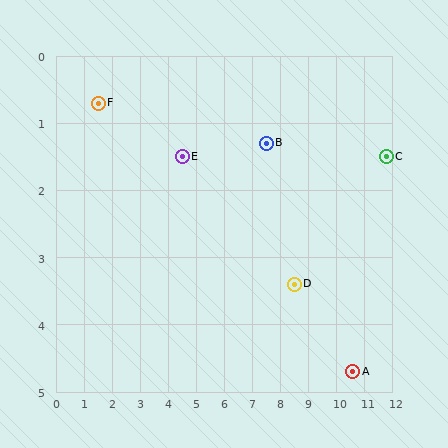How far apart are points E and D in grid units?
Points E and D are about 4.4 grid units apart.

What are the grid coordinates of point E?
Point E is at approximately (4.5, 1.5).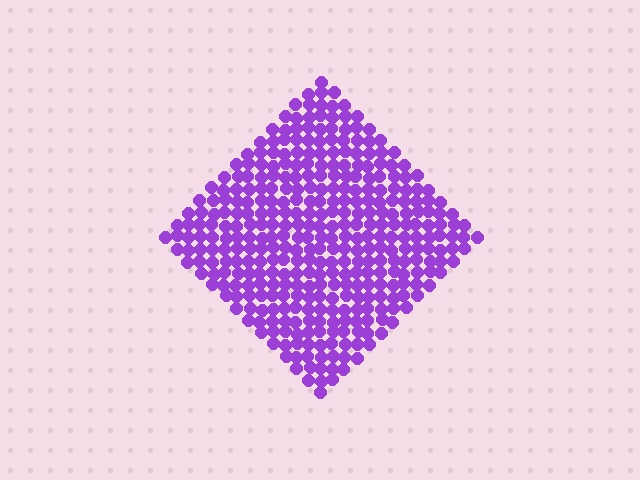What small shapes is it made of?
It is made of small circles.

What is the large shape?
The large shape is a diamond.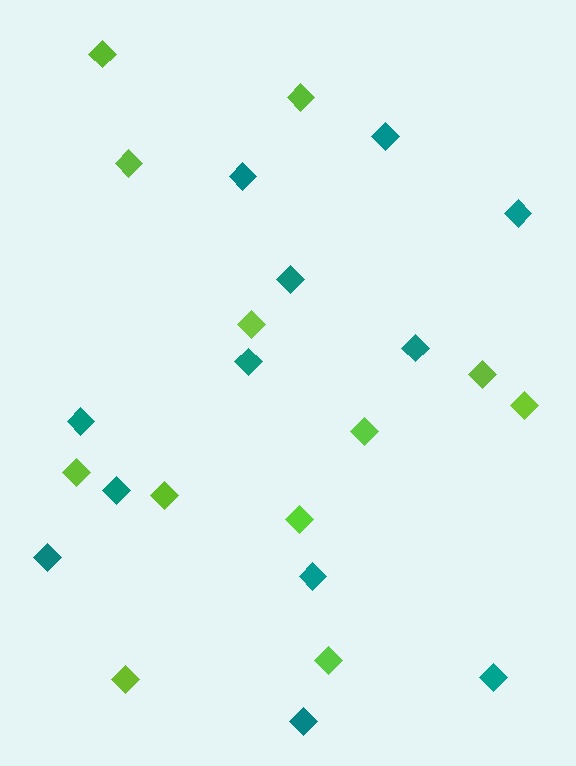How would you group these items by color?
There are 2 groups: one group of teal diamonds (12) and one group of lime diamonds (12).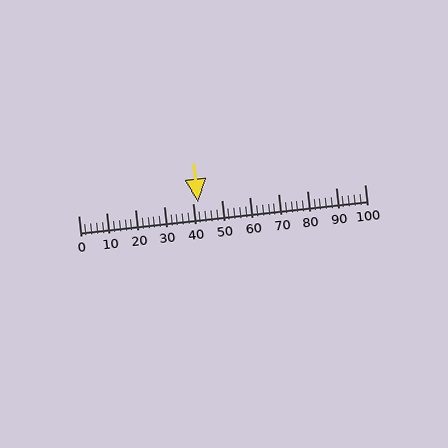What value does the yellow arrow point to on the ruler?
The yellow arrow points to approximately 42.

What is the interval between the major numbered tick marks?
The major tick marks are spaced 10 units apart.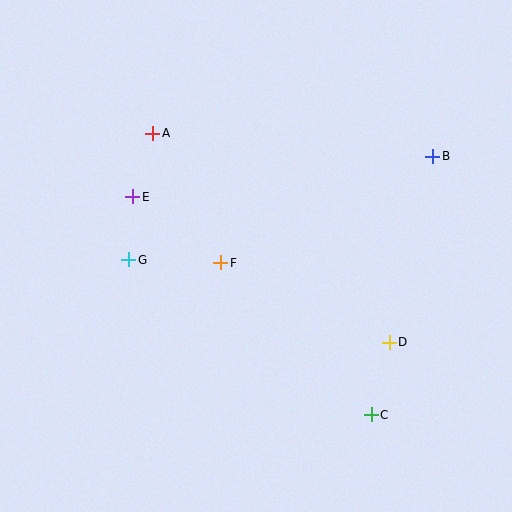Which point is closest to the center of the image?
Point F at (221, 263) is closest to the center.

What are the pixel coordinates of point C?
Point C is at (371, 415).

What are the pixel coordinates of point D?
Point D is at (389, 342).